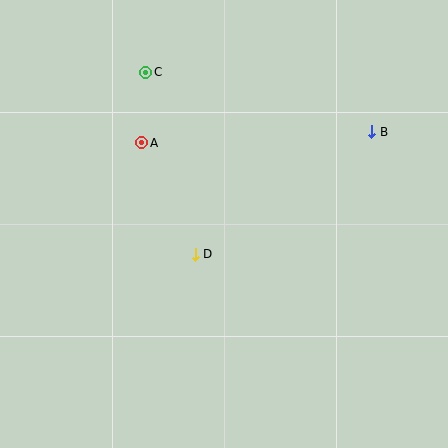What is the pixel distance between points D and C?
The distance between D and C is 188 pixels.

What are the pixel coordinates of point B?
Point B is at (372, 132).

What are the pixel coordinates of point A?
Point A is at (142, 143).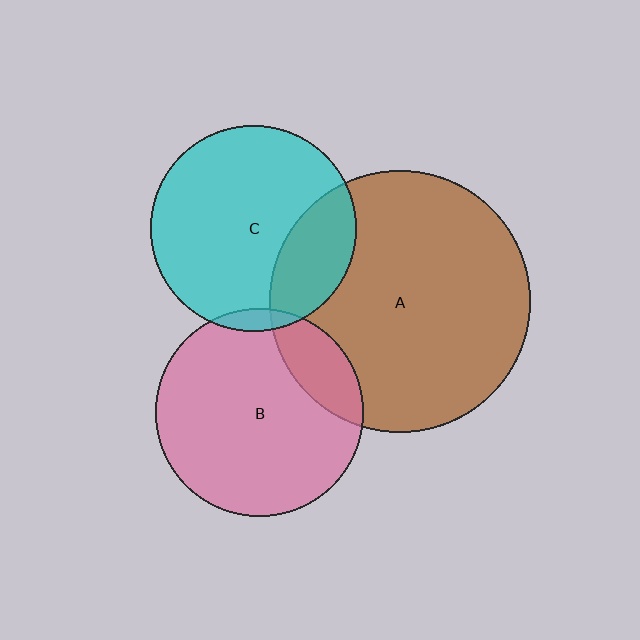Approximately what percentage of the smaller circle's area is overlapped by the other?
Approximately 25%.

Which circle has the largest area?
Circle A (brown).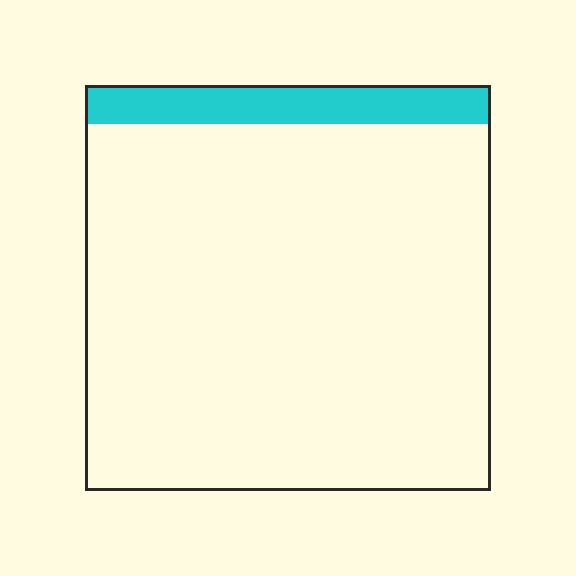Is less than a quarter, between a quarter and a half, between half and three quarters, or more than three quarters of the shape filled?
Less than a quarter.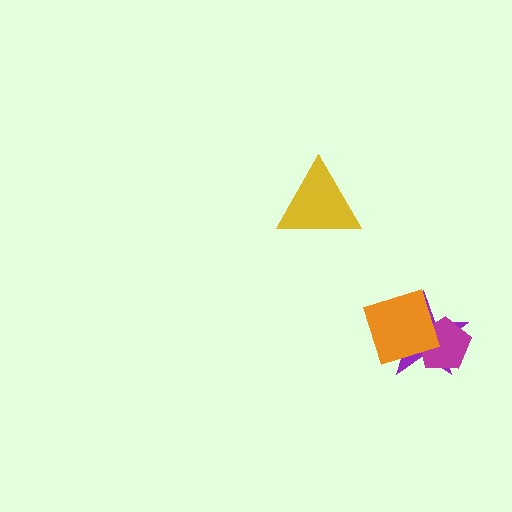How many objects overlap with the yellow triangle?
0 objects overlap with the yellow triangle.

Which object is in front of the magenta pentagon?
The orange diamond is in front of the magenta pentagon.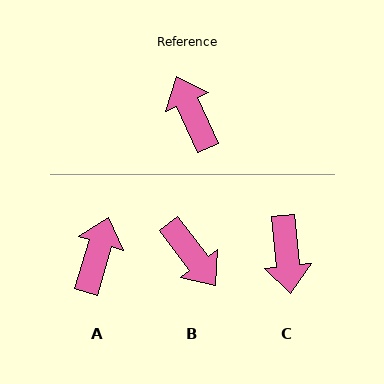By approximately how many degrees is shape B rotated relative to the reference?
Approximately 167 degrees clockwise.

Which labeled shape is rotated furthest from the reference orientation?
B, about 167 degrees away.